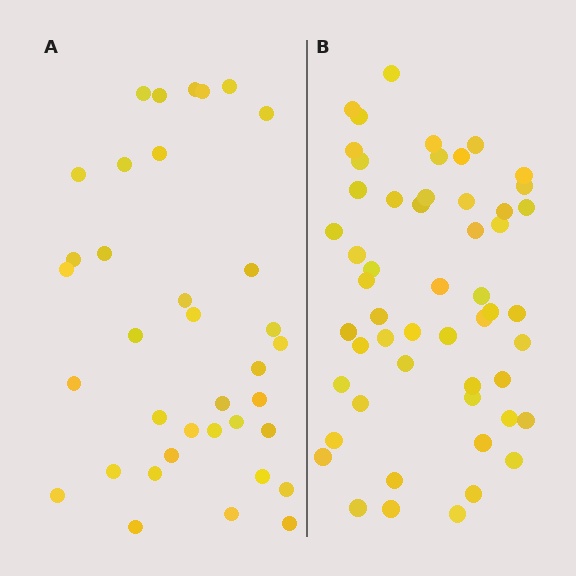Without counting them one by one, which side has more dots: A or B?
Region B (the right region) has more dots.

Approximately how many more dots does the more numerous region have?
Region B has approximately 15 more dots than region A.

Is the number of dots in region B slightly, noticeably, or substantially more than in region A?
Region B has substantially more. The ratio is roughly 1.5 to 1.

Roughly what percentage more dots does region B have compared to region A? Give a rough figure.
About 45% more.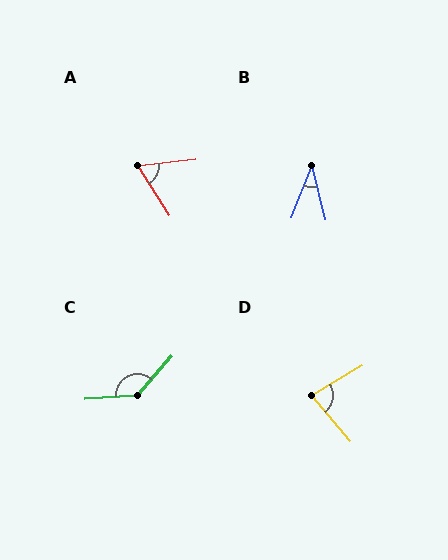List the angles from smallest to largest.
B (36°), A (64°), D (81°), C (135°).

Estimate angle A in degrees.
Approximately 64 degrees.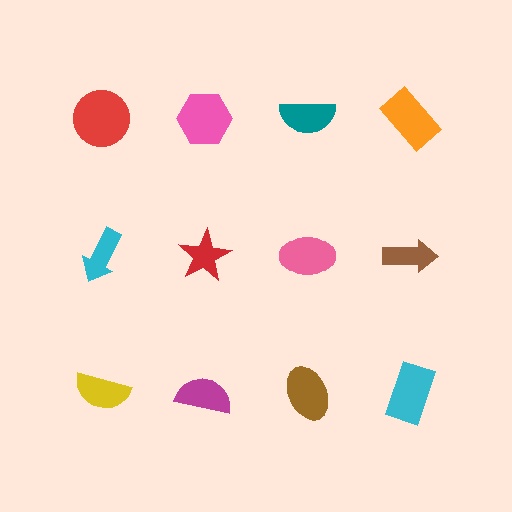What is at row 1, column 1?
A red circle.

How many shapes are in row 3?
4 shapes.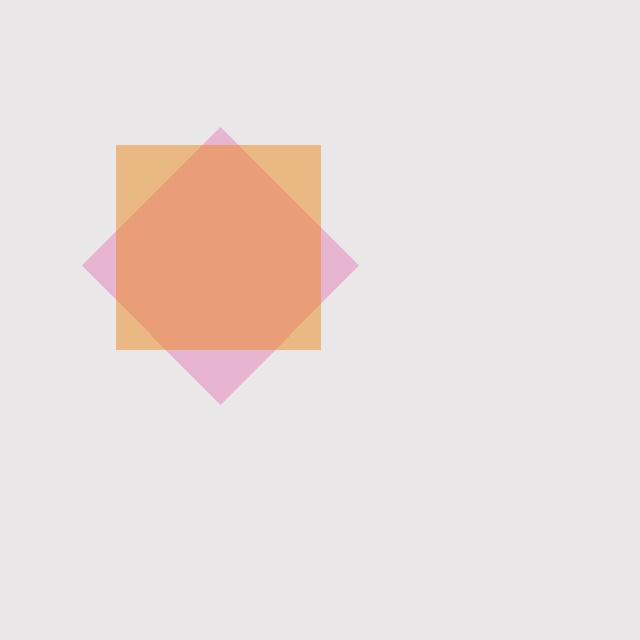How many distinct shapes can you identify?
There are 2 distinct shapes: a pink diamond, an orange square.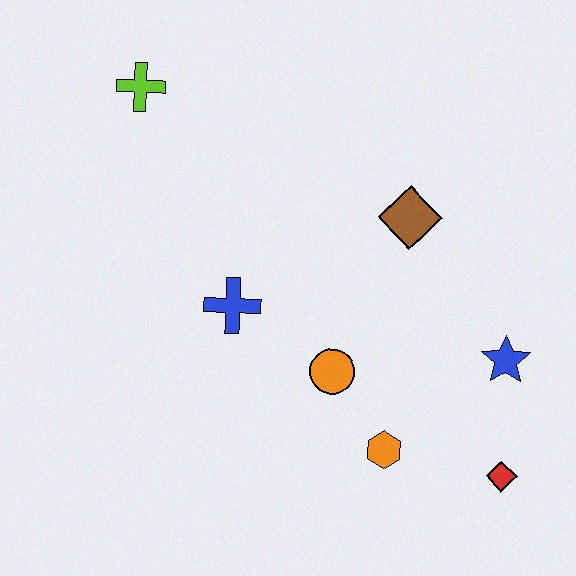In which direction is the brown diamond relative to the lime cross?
The brown diamond is to the right of the lime cross.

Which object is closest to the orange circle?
The orange hexagon is closest to the orange circle.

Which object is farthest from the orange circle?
The lime cross is farthest from the orange circle.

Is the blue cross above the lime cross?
No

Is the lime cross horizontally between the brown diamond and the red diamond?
No